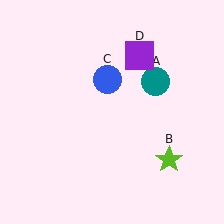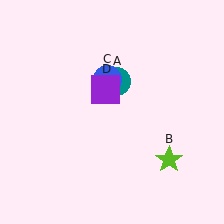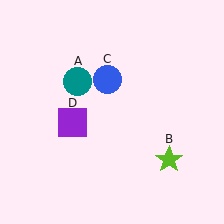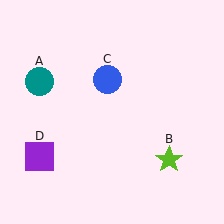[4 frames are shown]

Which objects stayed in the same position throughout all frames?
Lime star (object B) and blue circle (object C) remained stationary.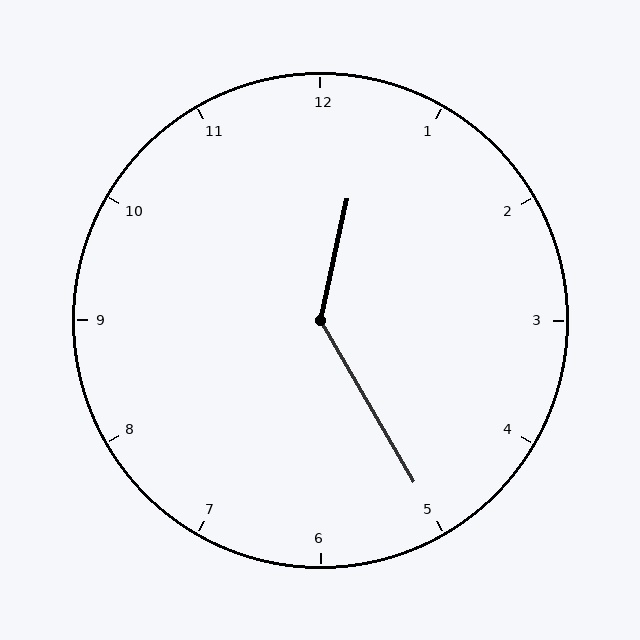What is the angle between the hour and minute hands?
Approximately 138 degrees.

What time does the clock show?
12:25.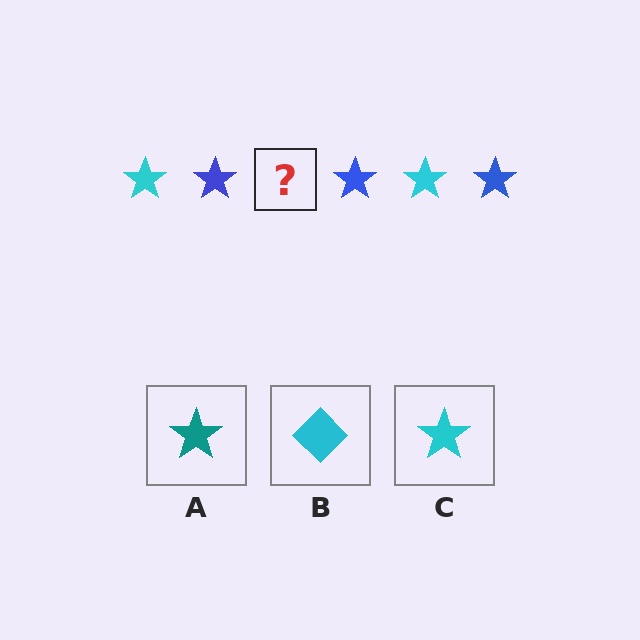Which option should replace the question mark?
Option C.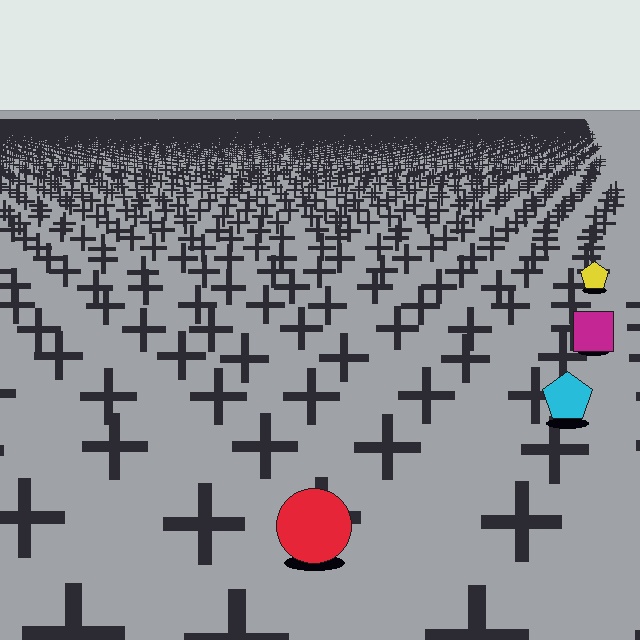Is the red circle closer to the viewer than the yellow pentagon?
Yes. The red circle is closer — you can tell from the texture gradient: the ground texture is coarser near it.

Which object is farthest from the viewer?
The yellow pentagon is farthest from the viewer. It appears smaller and the ground texture around it is denser.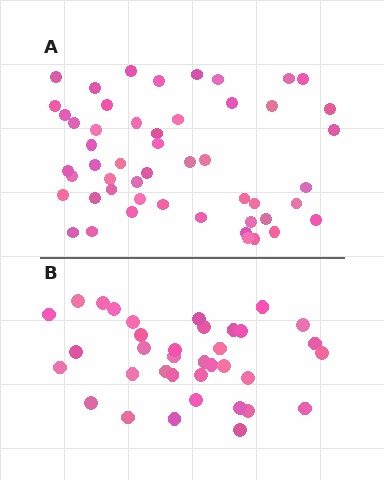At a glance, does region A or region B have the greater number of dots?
Region A (the top region) has more dots.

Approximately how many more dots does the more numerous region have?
Region A has approximately 15 more dots than region B.